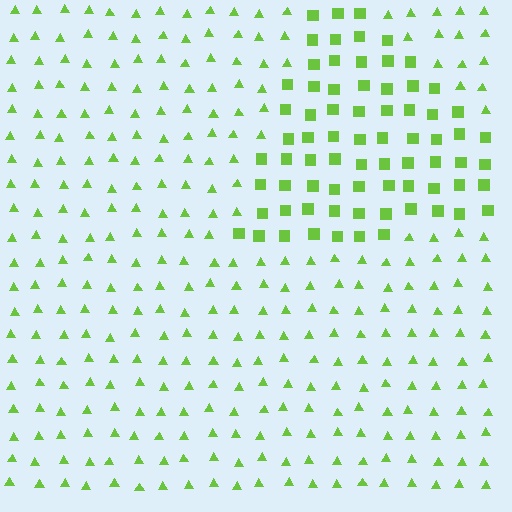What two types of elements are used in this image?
The image uses squares inside the triangle region and triangles outside it.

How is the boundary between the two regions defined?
The boundary is defined by a change in element shape: squares inside vs. triangles outside. All elements share the same color and spacing.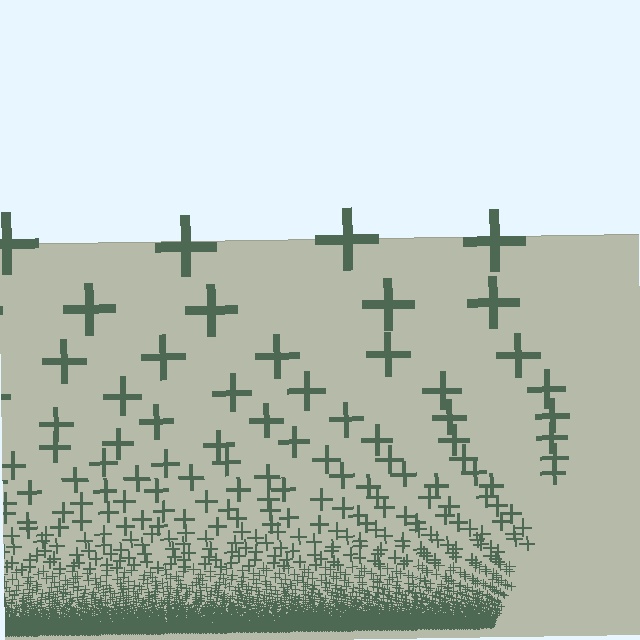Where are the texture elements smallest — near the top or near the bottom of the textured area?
Near the bottom.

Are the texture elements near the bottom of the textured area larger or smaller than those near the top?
Smaller. The gradient is inverted — elements near the bottom are smaller and denser.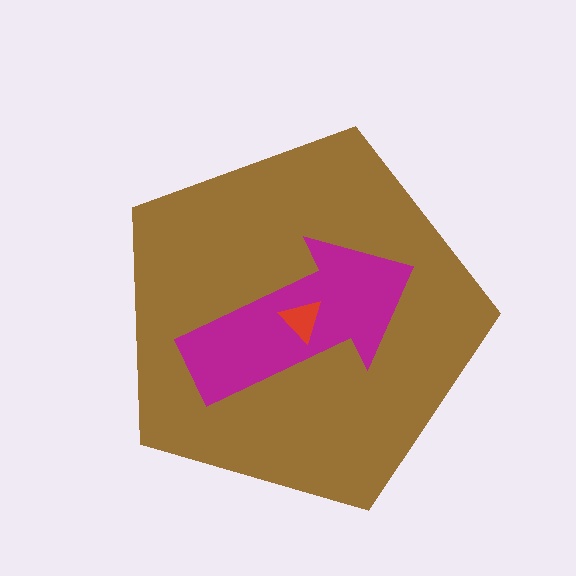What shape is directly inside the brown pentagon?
The magenta arrow.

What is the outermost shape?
The brown pentagon.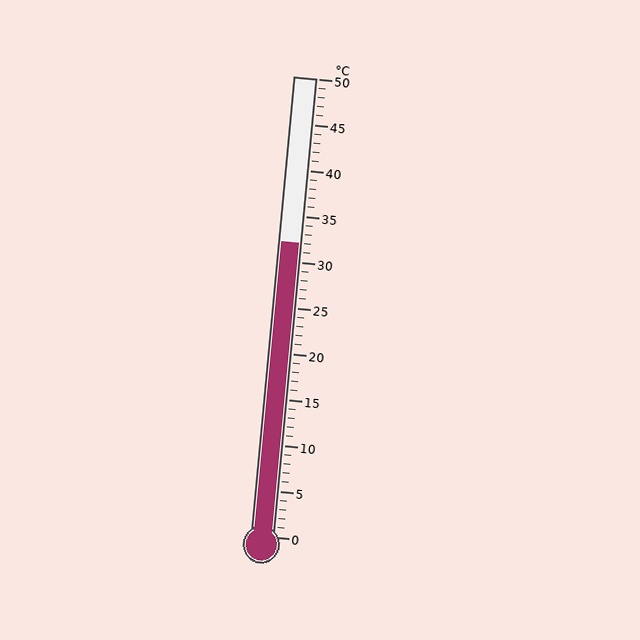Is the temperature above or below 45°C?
The temperature is below 45°C.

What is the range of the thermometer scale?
The thermometer scale ranges from 0°C to 50°C.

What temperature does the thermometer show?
The thermometer shows approximately 32°C.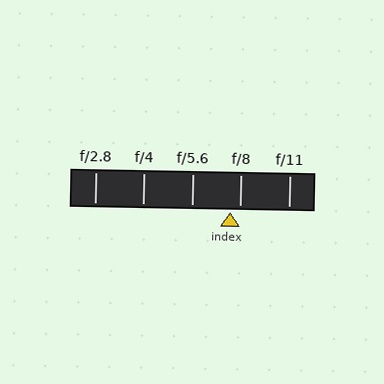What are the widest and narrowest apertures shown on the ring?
The widest aperture shown is f/2.8 and the narrowest is f/11.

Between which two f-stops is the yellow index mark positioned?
The index mark is between f/5.6 and f/8.